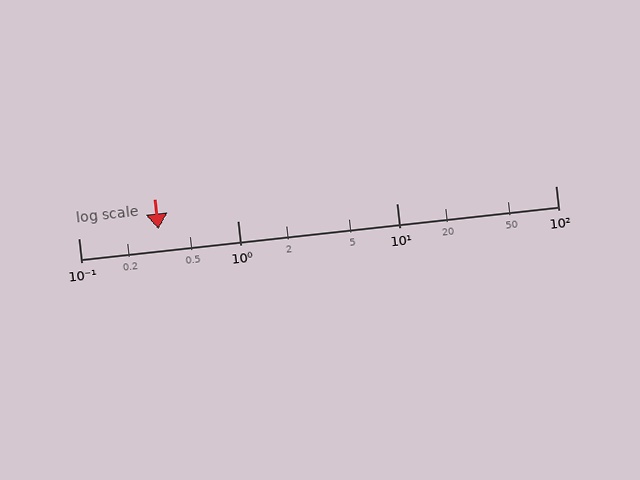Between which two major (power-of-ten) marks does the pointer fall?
The pointer is between 0.1 and 1.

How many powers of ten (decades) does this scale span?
The scale spans 3 decades, from 0.1 to 100.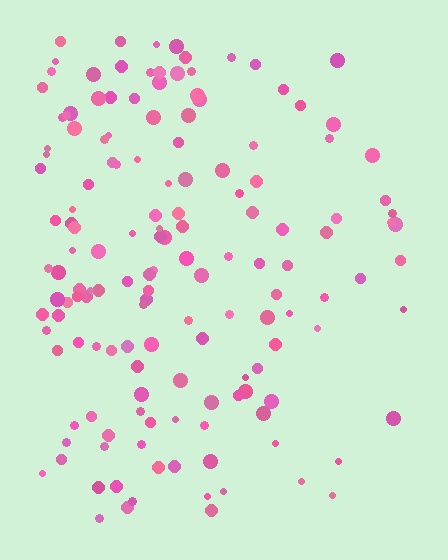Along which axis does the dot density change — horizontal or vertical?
Horizontal.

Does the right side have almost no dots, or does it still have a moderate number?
Still a moderate number, just noticeably fewer than the left.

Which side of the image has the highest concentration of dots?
The left.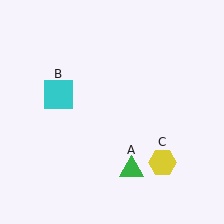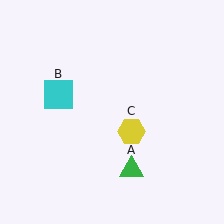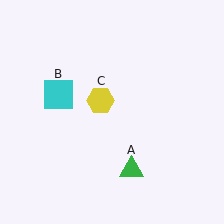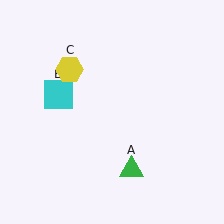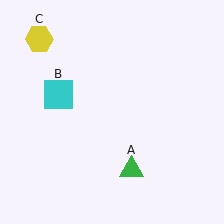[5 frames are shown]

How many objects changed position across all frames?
1 object changed position: yellow hexagon (object C).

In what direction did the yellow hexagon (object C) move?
The yellow hexagon (object C) moved up and to the left.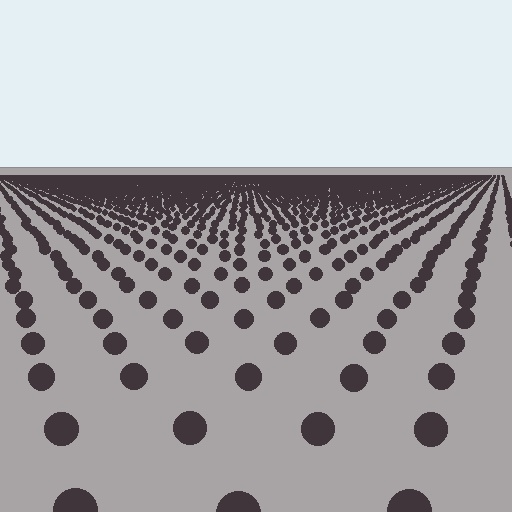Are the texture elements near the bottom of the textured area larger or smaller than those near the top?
Larger. Near the bottom, elements are closer to the viewer and appear at a bigger on-screen size.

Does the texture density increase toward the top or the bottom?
Density increases toward the top.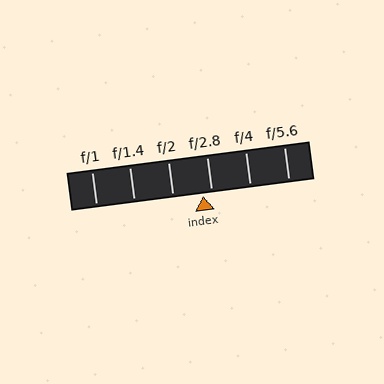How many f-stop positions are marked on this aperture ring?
There are 6 f-stop positions marked.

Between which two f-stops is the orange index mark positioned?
The index mark is between f/2 and f/2.8.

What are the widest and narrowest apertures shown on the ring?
The widest aperture shown is f/1 and the narrowest is f/5.6.